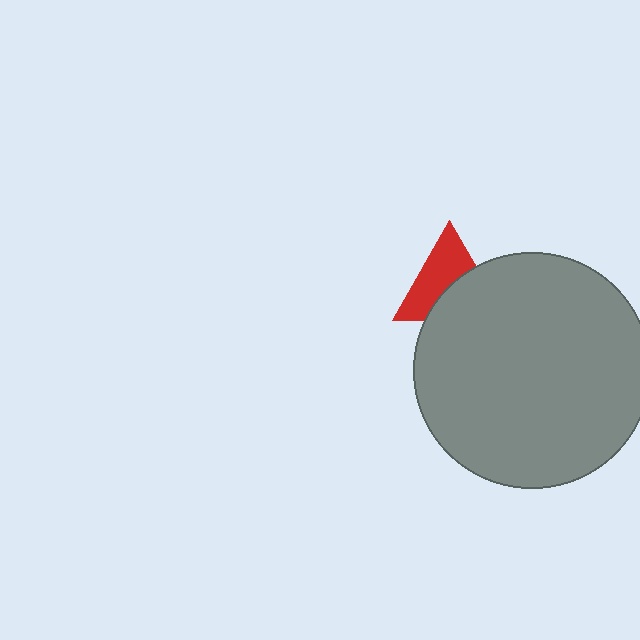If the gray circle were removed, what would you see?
You would see the complete red triangle.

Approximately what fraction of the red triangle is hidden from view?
Roughly 45% of the red triangle is hidden behind the gray circle.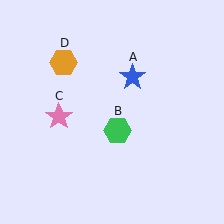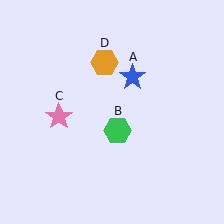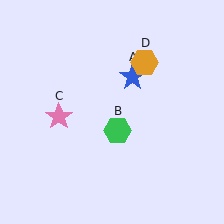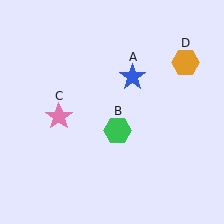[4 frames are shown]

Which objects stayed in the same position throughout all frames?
Blue star (object A) and green hexagon (object B) and pink star (object C) remained stationary.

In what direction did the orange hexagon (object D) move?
The orange hexagon (object D) moved right.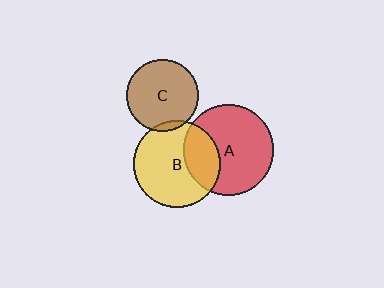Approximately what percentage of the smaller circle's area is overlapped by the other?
Approximately 5%.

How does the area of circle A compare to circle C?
Approximately 1.6 times.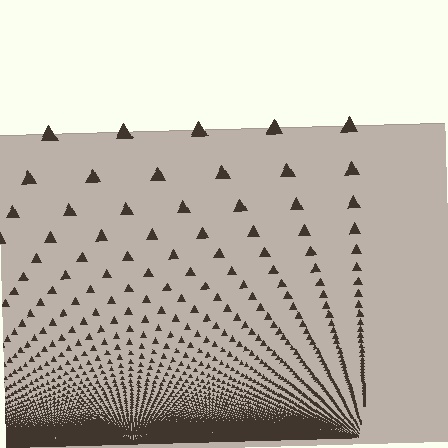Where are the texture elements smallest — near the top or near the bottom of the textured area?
Near the bottom.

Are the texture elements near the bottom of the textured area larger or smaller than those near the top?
Smaller. The gradient is inverted — elements near the bottom are smaller and denser.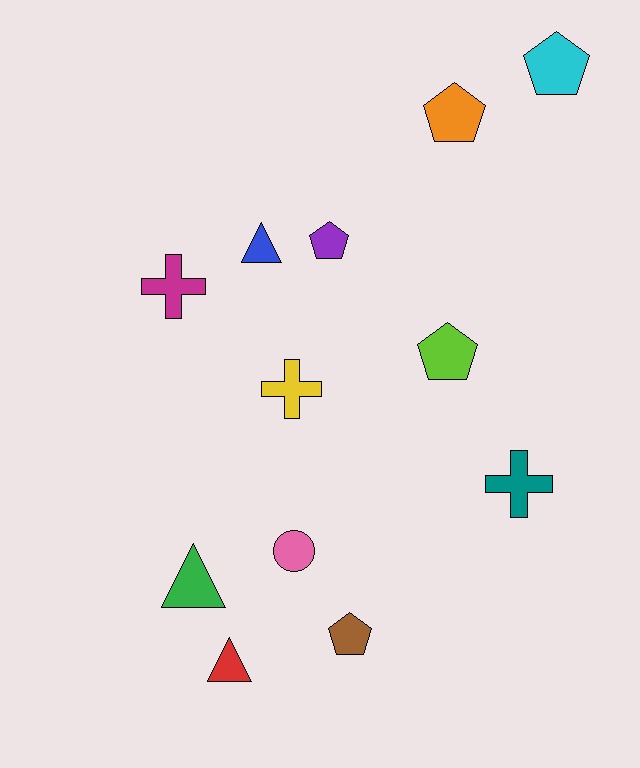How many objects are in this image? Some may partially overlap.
There are 12 objects.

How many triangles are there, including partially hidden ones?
There are 3 triangles.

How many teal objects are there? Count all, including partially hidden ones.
There is 1 teal object.